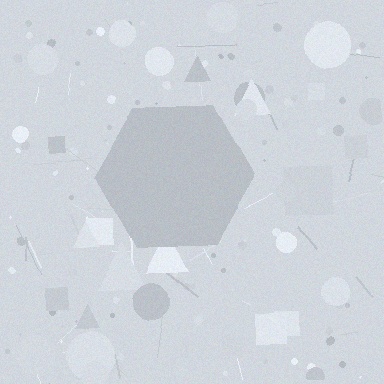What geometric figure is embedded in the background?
A hexagon is embedded in the background.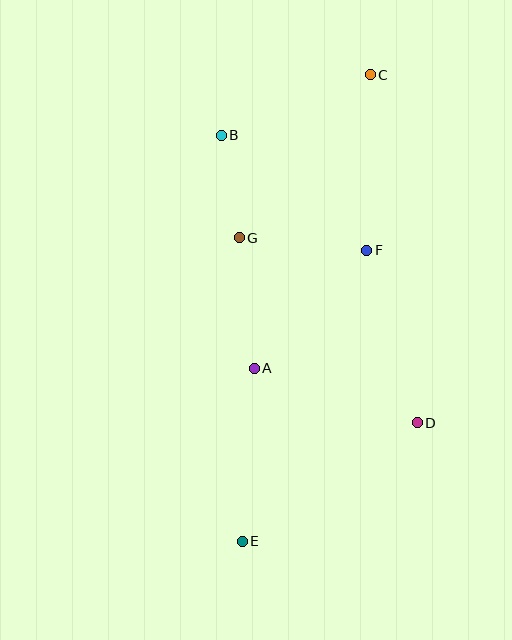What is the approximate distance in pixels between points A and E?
The distance between A and E is approximately 173 pixels.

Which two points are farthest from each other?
Points C and E are farthest from each other.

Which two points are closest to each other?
Points B and G are closest to each other.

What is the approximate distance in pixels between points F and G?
The distance between F and G is approximately 128 pixels.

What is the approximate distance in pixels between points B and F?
The distance between B and F is approximately 185 pixels.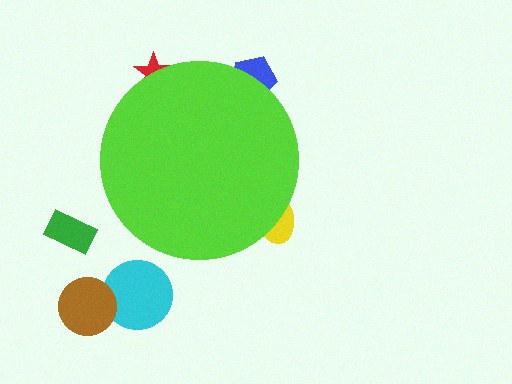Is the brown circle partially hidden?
No, the brown circle is fully visible.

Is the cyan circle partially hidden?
No, the cyan circle is fully visible.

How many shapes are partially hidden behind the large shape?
3 shapes are partially hidden.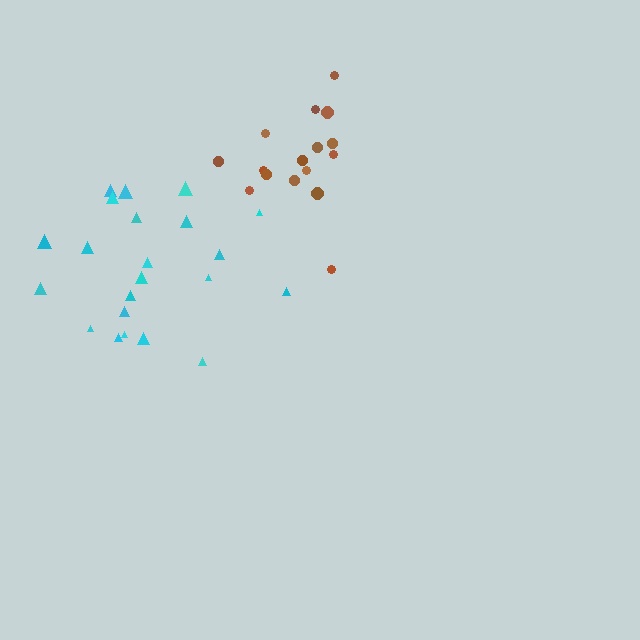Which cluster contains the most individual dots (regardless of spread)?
Cyan (22).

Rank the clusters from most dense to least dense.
cyan, brown.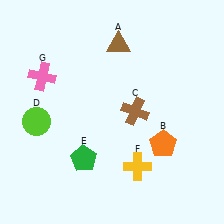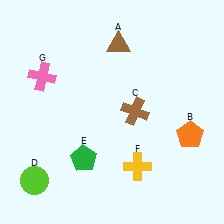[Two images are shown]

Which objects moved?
The objects that moved are: the orange pentagon (B), the lime circle (D).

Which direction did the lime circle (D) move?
The lime circle (D) moved down.